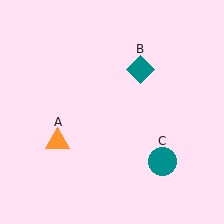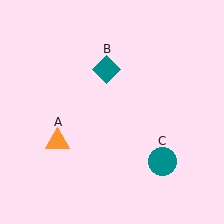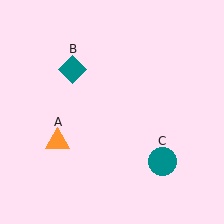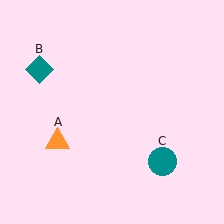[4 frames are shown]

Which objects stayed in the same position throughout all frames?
Orange triangle (object A) and teal circle (object C) remained stationary.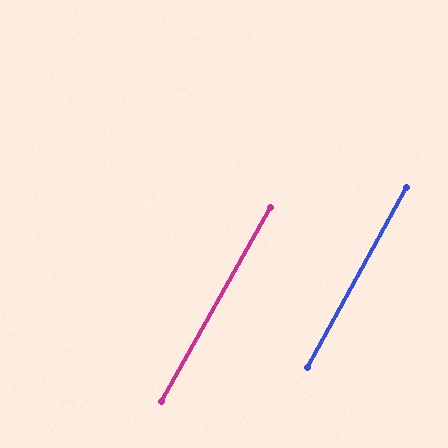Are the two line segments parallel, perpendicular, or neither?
Parallel — their directions differ by only 0.8°.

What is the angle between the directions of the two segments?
Approximately 1 degree.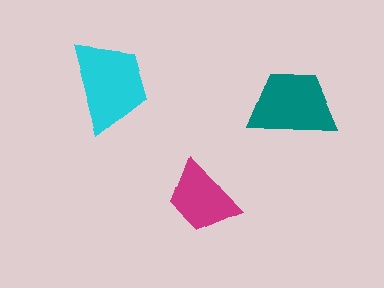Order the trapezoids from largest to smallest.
the cyan one, the teal one, the magenta one.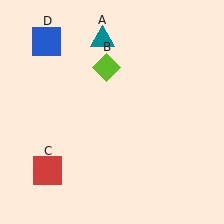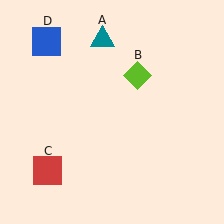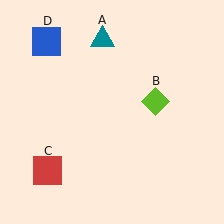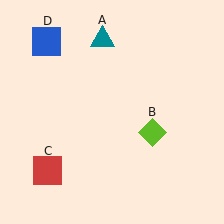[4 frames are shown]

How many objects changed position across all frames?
1 object changed position: lime diamond (object B).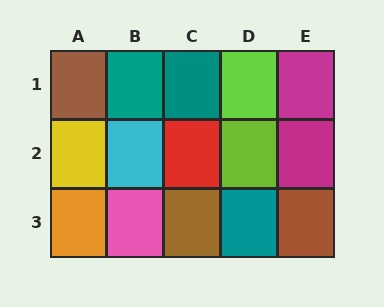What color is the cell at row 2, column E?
Magenta.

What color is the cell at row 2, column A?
Yellow.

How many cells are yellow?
1 cell is yellow.